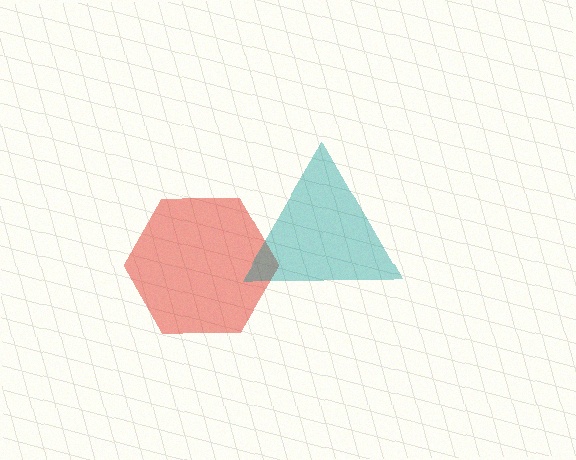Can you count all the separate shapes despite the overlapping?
Yes, there are 2 separate shapes.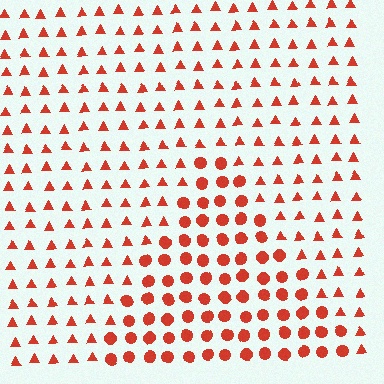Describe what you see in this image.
The image is filled with small red elements arranged in a uniform grid. A triangle-shaped region contains circles, while the surrounding area contains triangles. The boundary is defined purely by the change in element shape.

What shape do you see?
I see a triangle.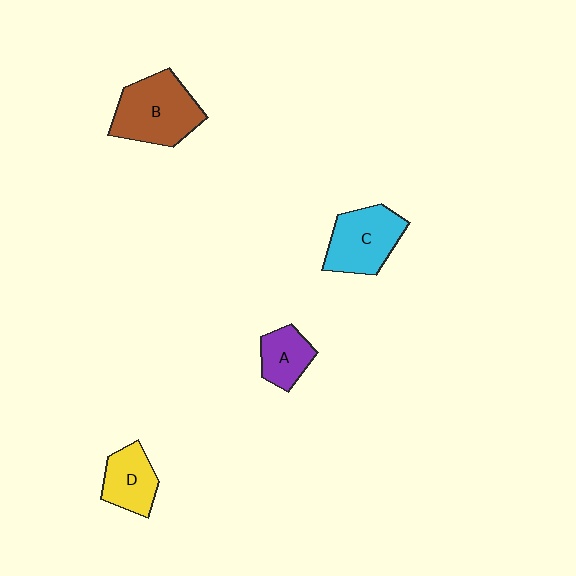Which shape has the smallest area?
Shape A (purple).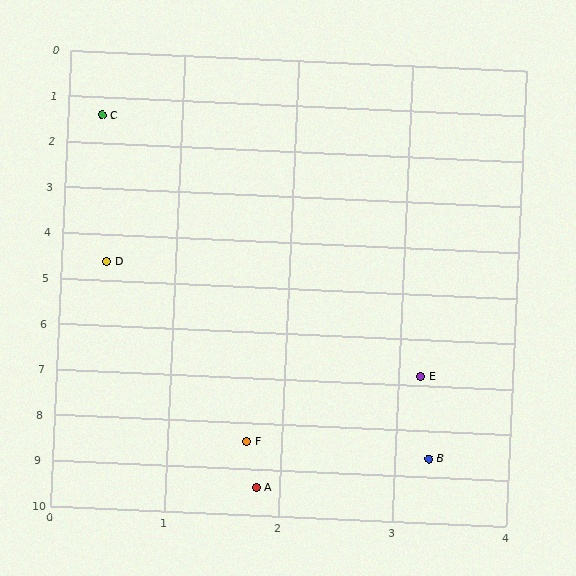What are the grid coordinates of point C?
Point C is at approximately (0.3, 1.4).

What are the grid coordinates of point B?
Point B is at approximately (3.3, 8.6).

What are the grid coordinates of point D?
Point D is at approximately (0.4, 4.6).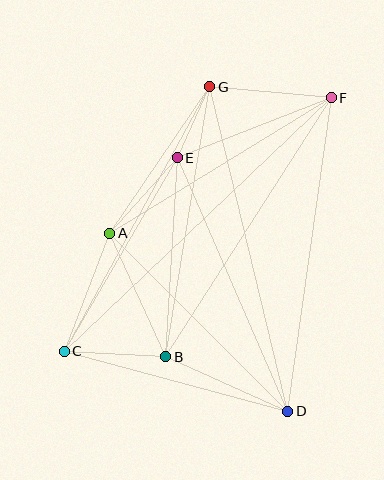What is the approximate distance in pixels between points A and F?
The distance between A and F is approximately 260 pixels.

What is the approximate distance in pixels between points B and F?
The distance between B and F is approximately 307 pixels.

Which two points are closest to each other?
Points E and G are closest to each other.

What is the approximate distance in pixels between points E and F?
The distance between E and F is approximately 165 pixels.